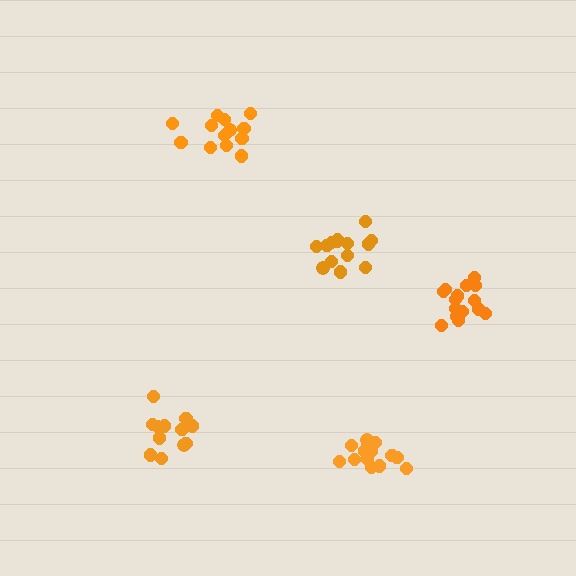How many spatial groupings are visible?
There are 5 spatial groupings.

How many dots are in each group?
Group 1: 13 dots, Group 2: 15 dots, Group 3: 14 dots, Group 4: 12 dots, Group 5: 15 dots (69 total).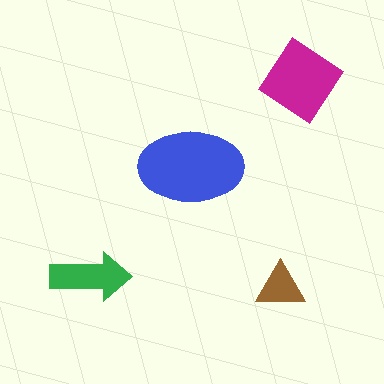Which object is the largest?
The blue ellipse.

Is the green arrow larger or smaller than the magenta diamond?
Smaller.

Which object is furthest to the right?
The magenta diamond is rightmost.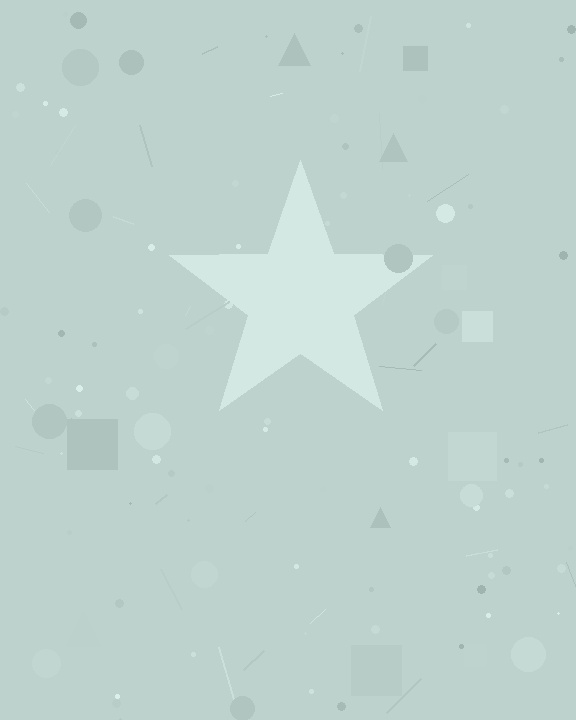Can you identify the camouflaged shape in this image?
The camouflaged shape is a star.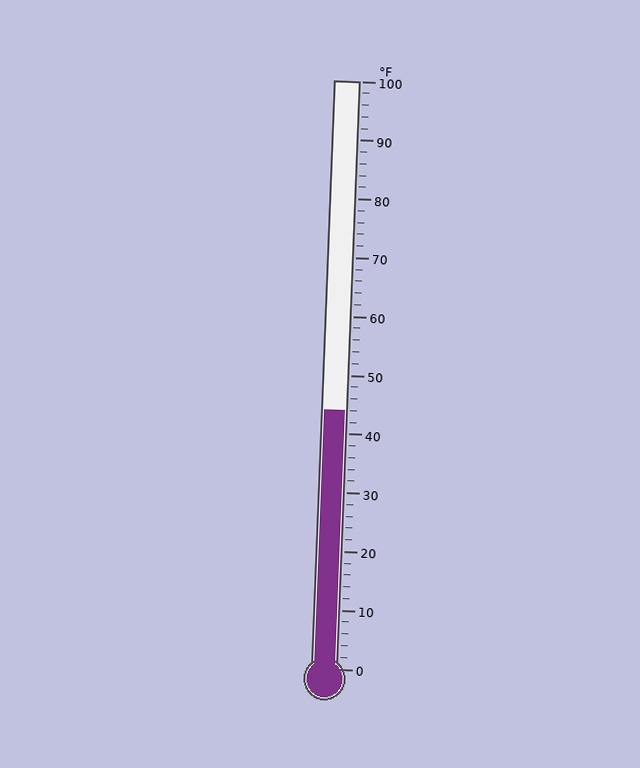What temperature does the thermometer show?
The thermometer shows approximately 44°F.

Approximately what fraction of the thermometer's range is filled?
The thermometer is filled to approximately 45% of its range.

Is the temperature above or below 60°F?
The temperature is below 60°F.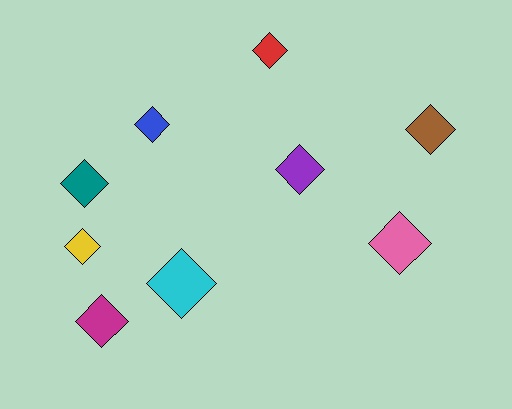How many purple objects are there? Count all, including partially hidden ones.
There is 1 purple object.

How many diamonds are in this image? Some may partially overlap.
There are 9 diamonds.